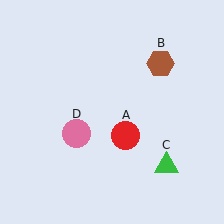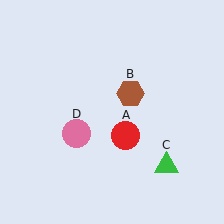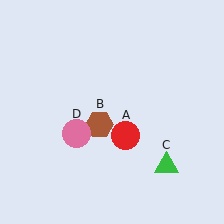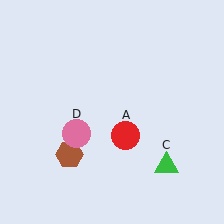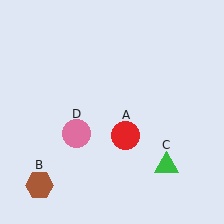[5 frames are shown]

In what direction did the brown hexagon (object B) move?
The brown hexagon (object B) moved down and to the left.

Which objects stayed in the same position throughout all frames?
Red circle (object A) and green triangle (object C) and pink circle (object D) remained stationary.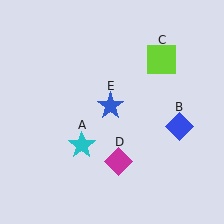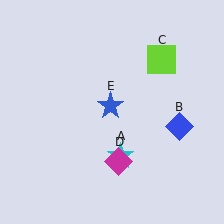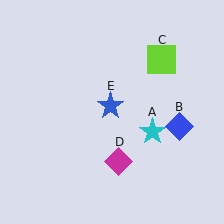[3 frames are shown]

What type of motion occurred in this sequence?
The cyan star (object A) rotated counterclockwise around the center of the scene.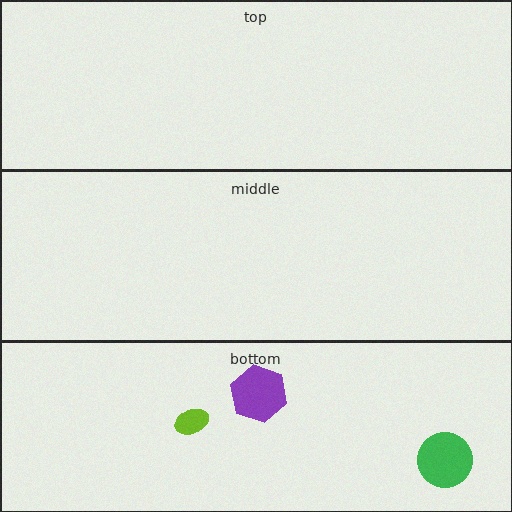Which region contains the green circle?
The bottom region.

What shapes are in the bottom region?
The purple hexagon, the green circle, the lime ellipse.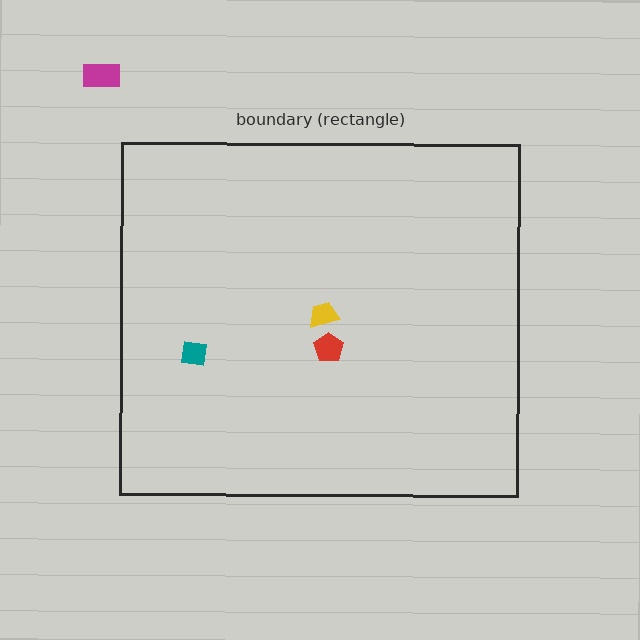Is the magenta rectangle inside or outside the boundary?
Outside.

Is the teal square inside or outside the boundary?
Inside.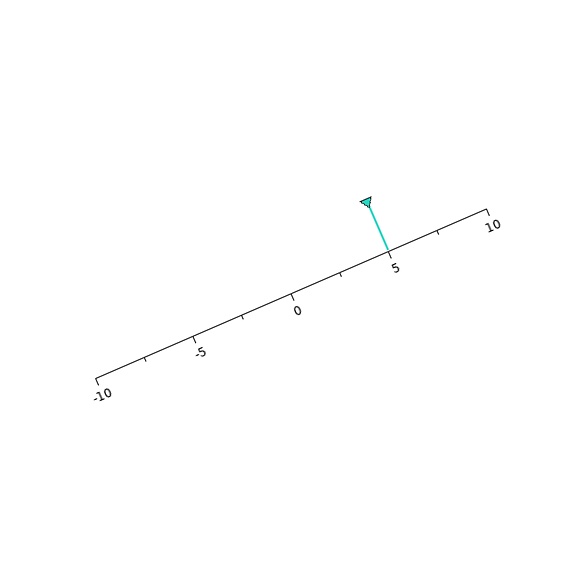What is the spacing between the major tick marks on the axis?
The major ticks are spaced 5 apart.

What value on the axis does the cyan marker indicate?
The marker indicates approximately 5.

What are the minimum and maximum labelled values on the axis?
The axis runs from -10 to 10.